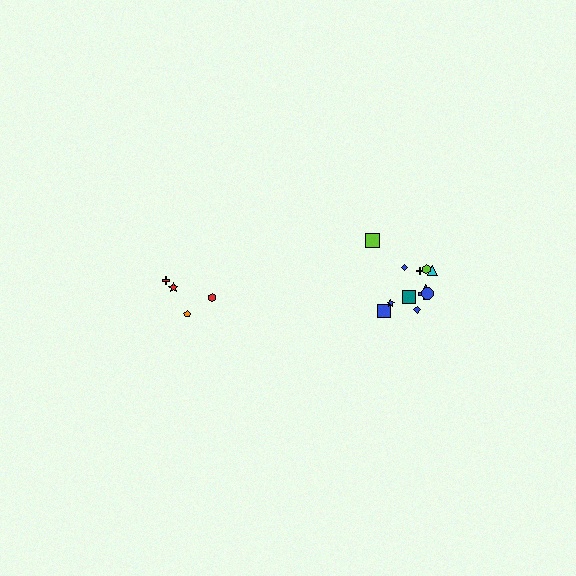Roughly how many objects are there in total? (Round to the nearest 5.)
Roughly 15 objects in total.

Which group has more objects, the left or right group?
The right group.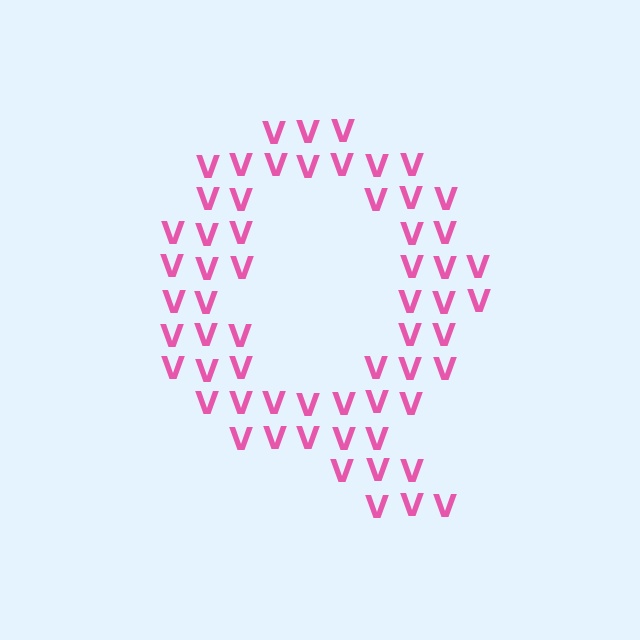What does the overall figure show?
The overall figure shows the letter Q.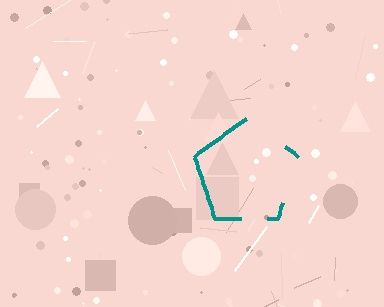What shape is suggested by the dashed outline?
The dashed outline suggests a pentagon.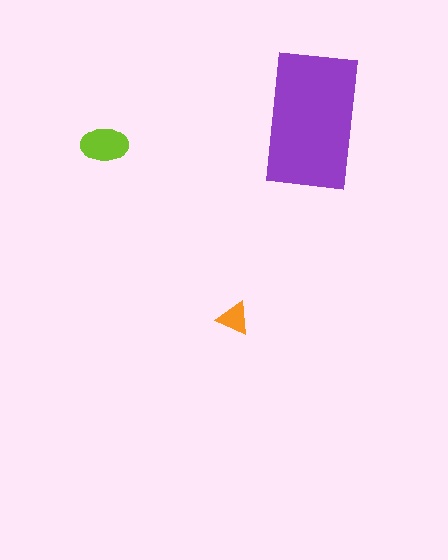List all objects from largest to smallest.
The purple rectangle, the lime ellipse, the orange triangle.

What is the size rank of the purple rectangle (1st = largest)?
1st.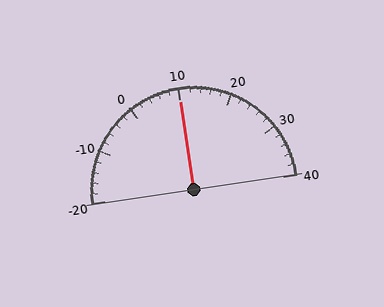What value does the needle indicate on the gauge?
The needle indicates approximately 10.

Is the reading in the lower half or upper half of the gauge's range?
The reading is in the upper half of the range (-20 to 40).